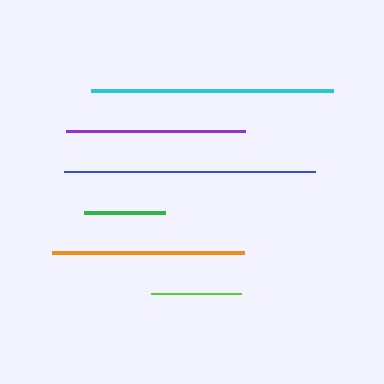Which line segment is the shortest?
The green line is the shortest at approximately 81 pixels.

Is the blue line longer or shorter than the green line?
The blue line is longer than the green line.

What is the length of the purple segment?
The purple segment is approximately 178 pixels long.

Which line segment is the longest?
The blue line is the longest at approximately 251 pixels.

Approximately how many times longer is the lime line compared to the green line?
The lime line is approximately 1.1 times the length of the green line.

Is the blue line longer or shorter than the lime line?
The blue line is longer than the lime line.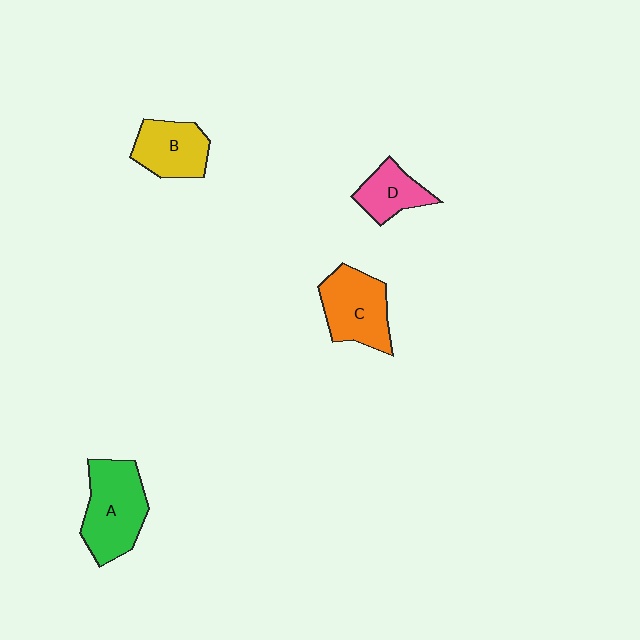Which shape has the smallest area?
Shape D (pink).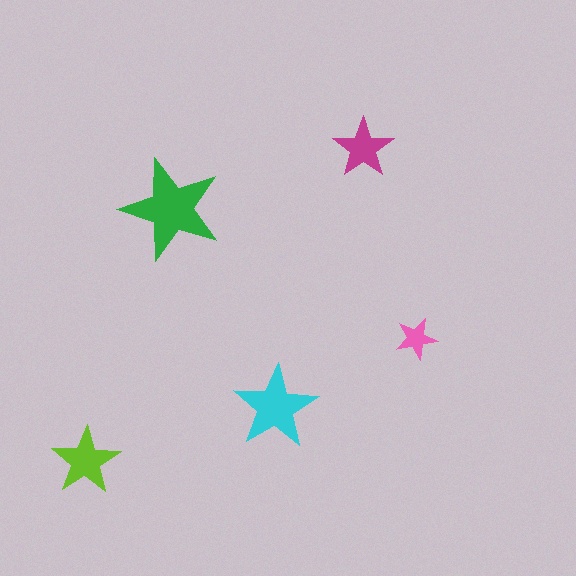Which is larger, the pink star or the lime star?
The lime one.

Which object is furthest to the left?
The lime star is leftmost.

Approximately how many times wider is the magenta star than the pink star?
About 1.5 times wider.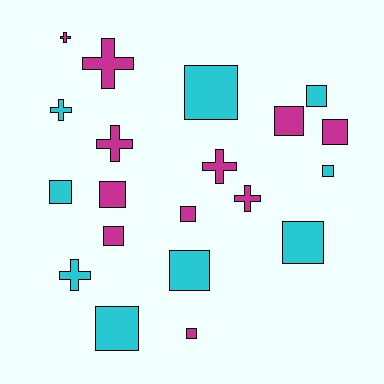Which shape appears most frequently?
Square, with 13 objects.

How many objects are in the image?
There are 20 objects.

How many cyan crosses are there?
There are 2 cyan crosses.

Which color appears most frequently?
Magenta, with 11 objects.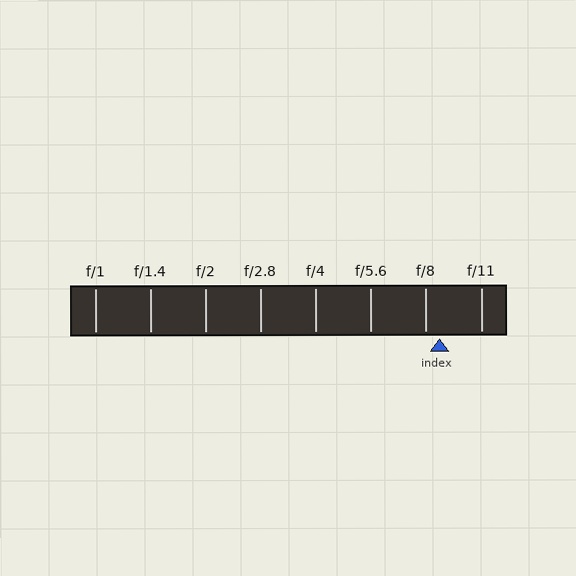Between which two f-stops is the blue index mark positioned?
The index mark is between f/8 and f/11.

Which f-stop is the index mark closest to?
The index mark is closest to f/8.